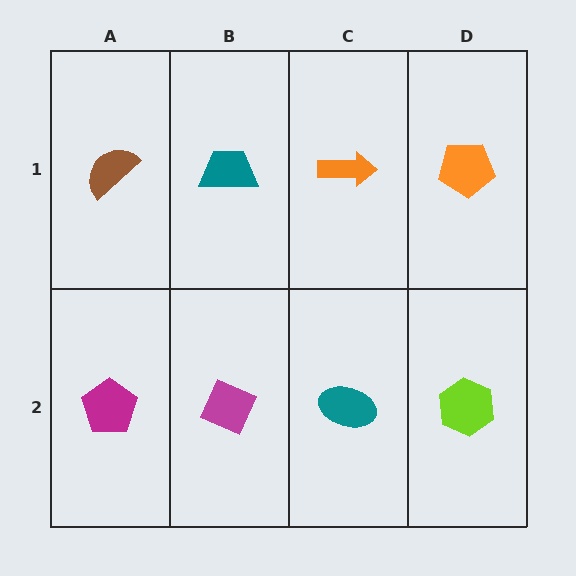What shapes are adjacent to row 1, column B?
A magenta diamond (row 2, column B), a brown semicircle (row 1, column A), an orange arrow (row 1, column C).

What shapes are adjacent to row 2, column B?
A teal trapezoid (row 1, column B), a magenta pentagon (row 2, column A), a teal ellipse (row 2, column C).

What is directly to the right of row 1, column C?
An orange pentagon.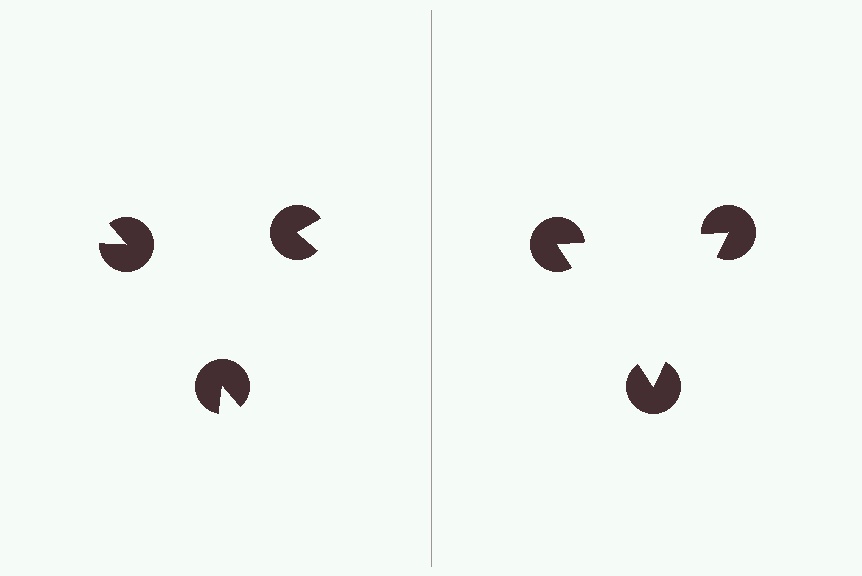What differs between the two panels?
The pac-man discs are positioned identically on both sides; only the wedge orientations differ. On the right they align to a triangle; on the left they are misaligned.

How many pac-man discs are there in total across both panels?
6 — 3 on each side.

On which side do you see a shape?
An illusory triangle appears on the right side. On the left side the wedge cuts are rotated, so no coherent shape forms.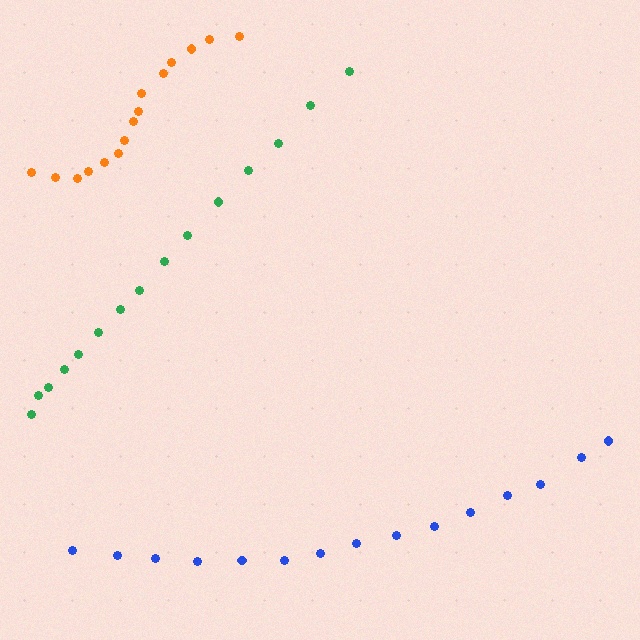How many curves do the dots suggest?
There are 3 distinct paths.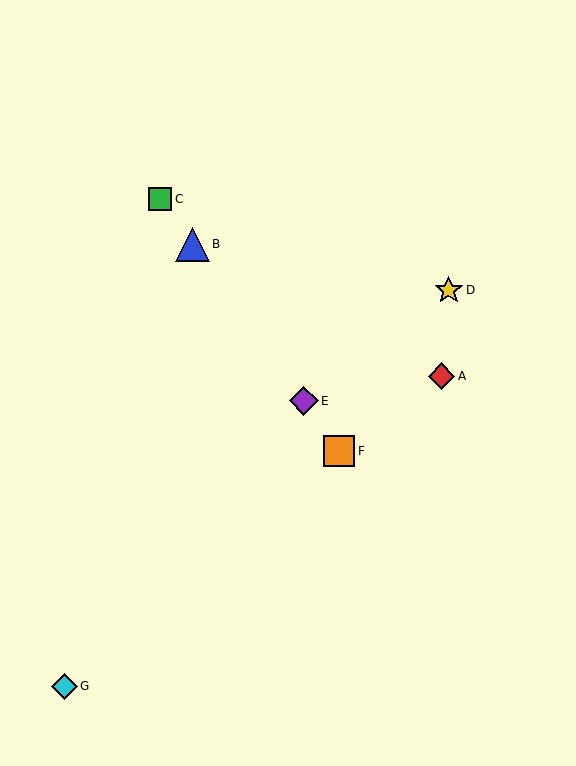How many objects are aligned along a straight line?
4 objects (B, C, E, F) are aligned along a straight line.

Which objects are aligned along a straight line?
Objects B, C, E, F are aligned along a straight line.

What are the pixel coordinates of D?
Object D is at (449, 290).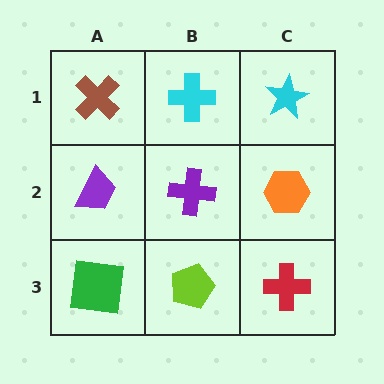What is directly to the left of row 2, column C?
A purple cross.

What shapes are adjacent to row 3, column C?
An orange hexagon (row 2, column C), a lime pentagon (row 3, column B).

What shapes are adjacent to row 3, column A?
A purple trapezoid (row 2, column A), a lime pentagon (row 3, column B).